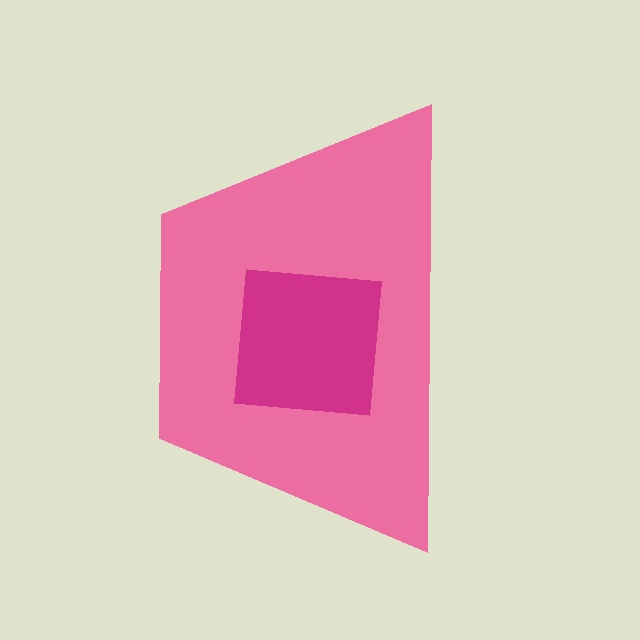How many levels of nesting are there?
2.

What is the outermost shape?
The pink trapezoid.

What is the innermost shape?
The magenta square.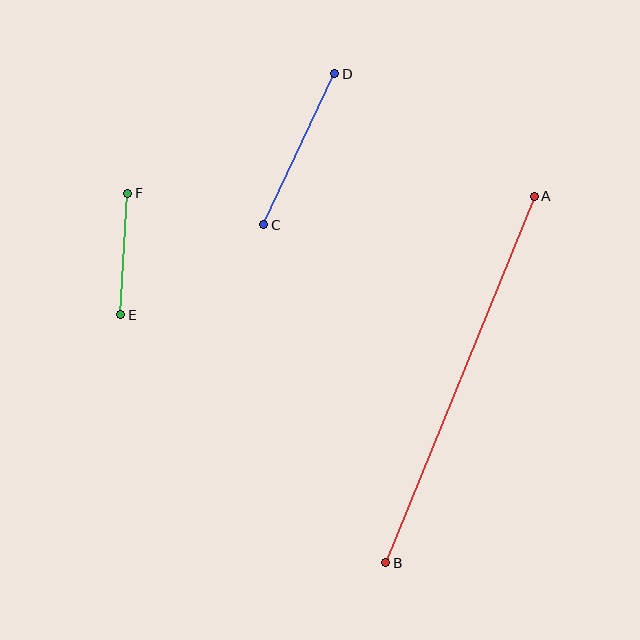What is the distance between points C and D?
The distance is approximately 166 pixels.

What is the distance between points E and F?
The distance is approximately 121 pixels.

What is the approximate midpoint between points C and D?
The midpoint is at approximately (299, 149) pixels.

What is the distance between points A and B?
The distance is approximately 395 pixels.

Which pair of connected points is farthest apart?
Points A and B are farthest apart.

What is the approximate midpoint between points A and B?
The midpoint is at approximately (460, 380) pixels.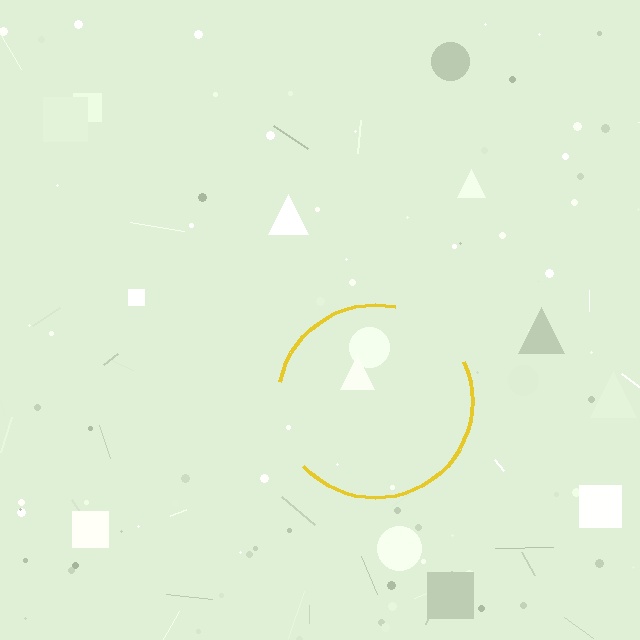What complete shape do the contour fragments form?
The contour fragments form a circle.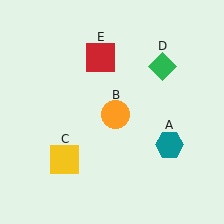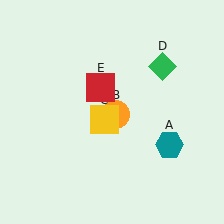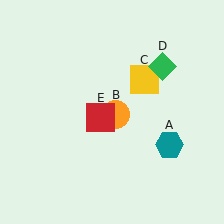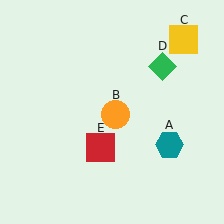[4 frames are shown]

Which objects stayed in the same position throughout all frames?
Teal hexagon (object A) and orange circle (object B) and green diamond (object D) remained stationary.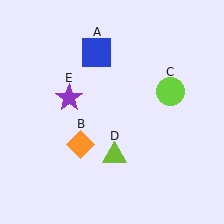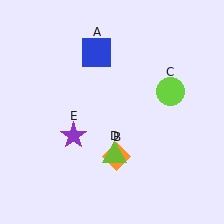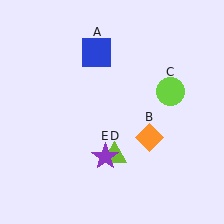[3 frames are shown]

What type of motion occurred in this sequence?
The orange diamond (object B), purple star (object E) rotated counterclockwise around the center of the scene.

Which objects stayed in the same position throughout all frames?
Blue square (object A) and lime circle (object C) and lime triangle (object D) remained stationary.